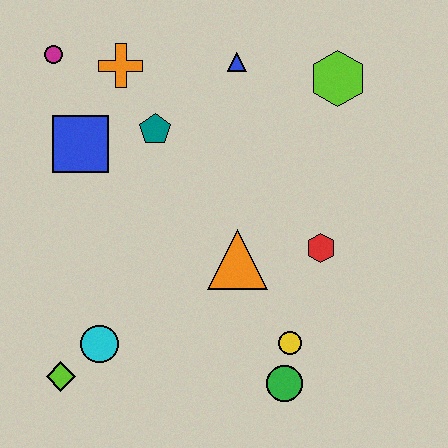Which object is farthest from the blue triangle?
The lime diamond is farthest from the blue triangle.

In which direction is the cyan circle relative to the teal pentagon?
The cyan circle is below the teal pentagon.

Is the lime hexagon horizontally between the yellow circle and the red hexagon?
No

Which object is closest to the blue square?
The teal pentagon is closest to the blue square.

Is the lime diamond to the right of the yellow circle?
No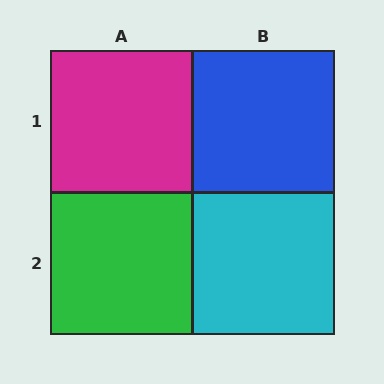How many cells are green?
1 cell is green.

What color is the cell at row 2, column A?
Green.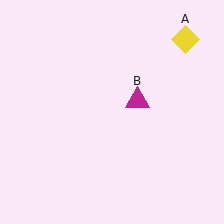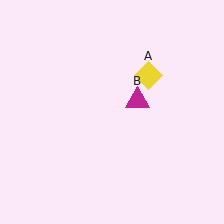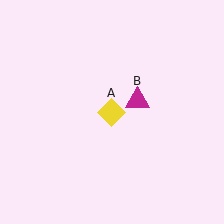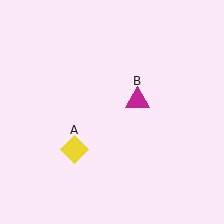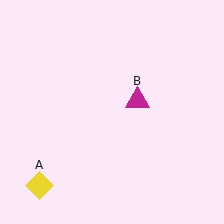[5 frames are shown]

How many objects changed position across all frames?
1 object changed position: yellow diamond (object A).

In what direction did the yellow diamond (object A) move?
The yellow diamond (object A) moved down and to the left.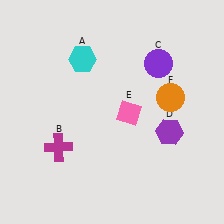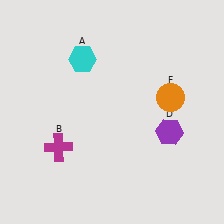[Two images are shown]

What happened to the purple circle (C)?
The purple circle (C) was removed in Image 2. It was in the top-right area of Image 1.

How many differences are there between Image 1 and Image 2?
There are 2 differences between the two images.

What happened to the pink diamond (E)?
The pink diamond (E) was removed in Image 2. It was in the bottom-right area of Image 1.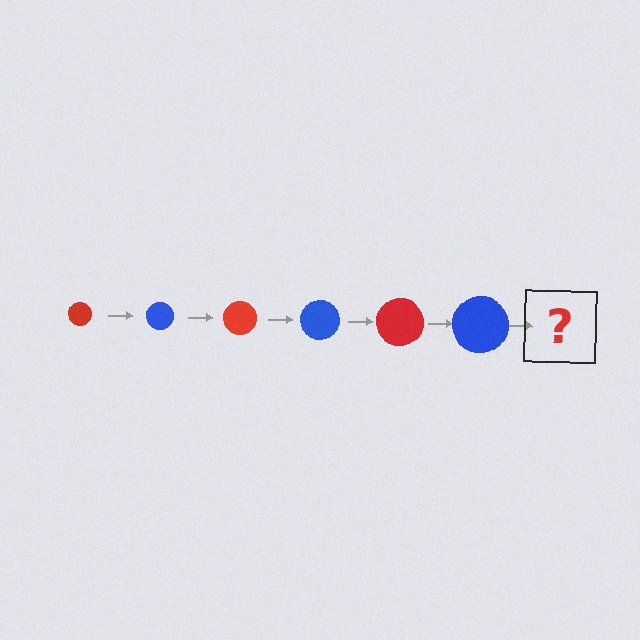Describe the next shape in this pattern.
It should be a red circle, larger than the previous one.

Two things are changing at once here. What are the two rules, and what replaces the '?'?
The two rules are that the circle grows larger each step and the color cycles through red and blue. The '?' should be a red circle, larger than the previous one.